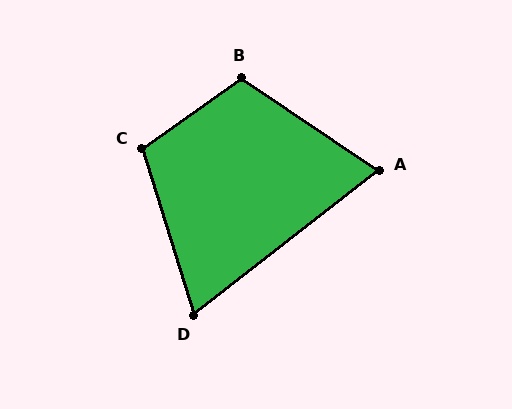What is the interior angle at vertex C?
Approximately 108 degrees (obtuse).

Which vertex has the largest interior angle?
B, at approximately 111 degrees.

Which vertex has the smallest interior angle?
D, at approximately 69 degrees.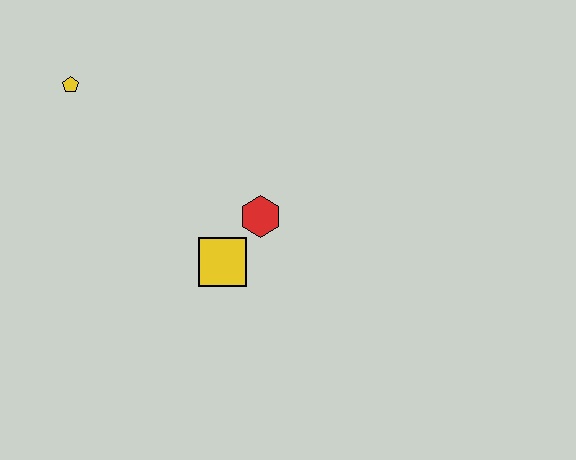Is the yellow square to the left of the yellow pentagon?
No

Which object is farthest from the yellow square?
The yellow pentagon is farthest from the yellow square.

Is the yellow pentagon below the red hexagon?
No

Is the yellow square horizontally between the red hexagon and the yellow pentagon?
Yes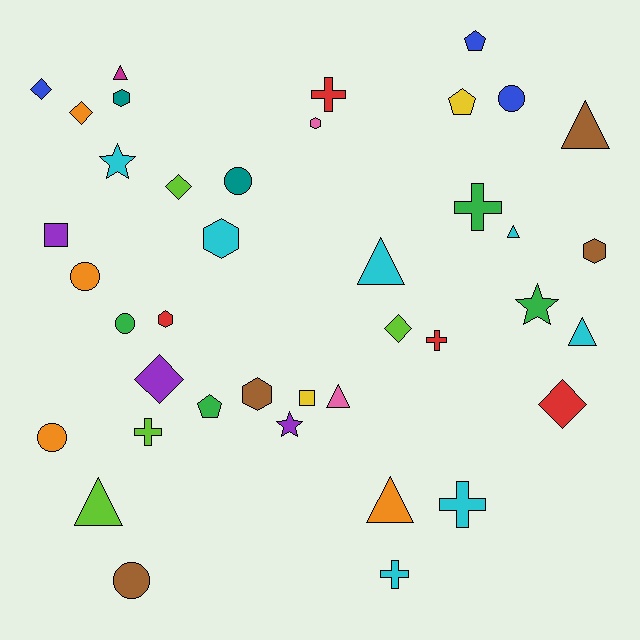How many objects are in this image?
There are 40 objects.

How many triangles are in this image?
There are 8 triangles.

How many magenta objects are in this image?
There is 1 magenta object.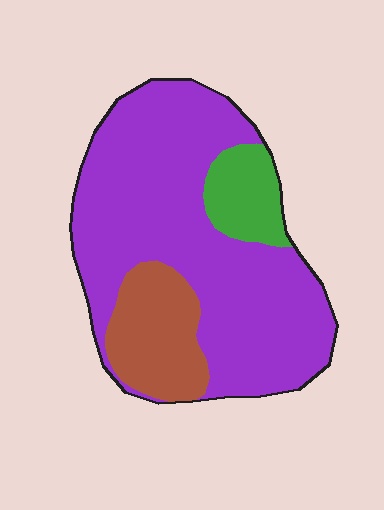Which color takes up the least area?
Green, at roughly 10%.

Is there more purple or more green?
Purple.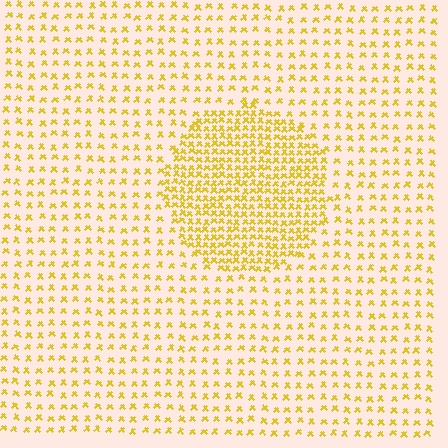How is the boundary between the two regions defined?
The boundary is defined by a change in element density (approximately 2.3x ratio). All elements are the same color, size, and shape.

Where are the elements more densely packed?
The elements are more densely packed inside the circle boundary.